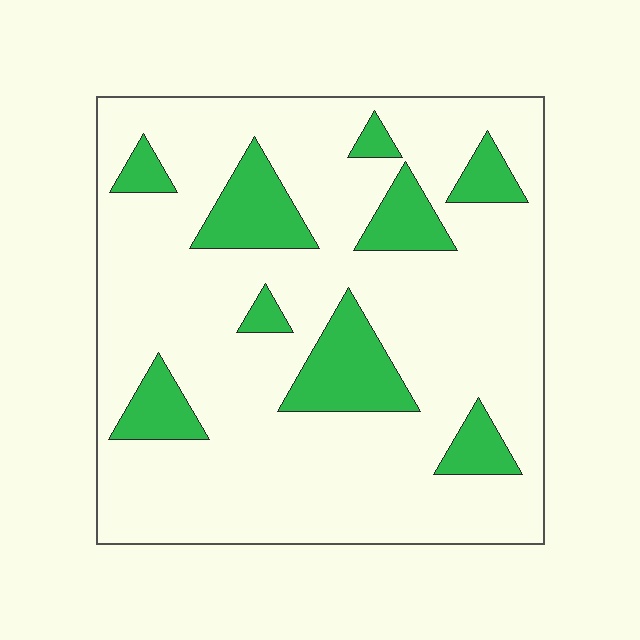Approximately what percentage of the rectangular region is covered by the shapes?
Approximately 20%.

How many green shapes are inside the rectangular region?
9.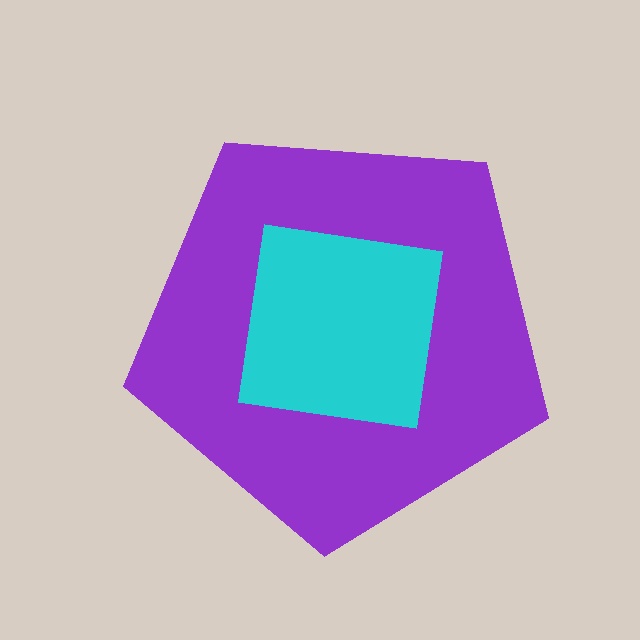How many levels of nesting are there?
2.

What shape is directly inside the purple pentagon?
The cyan square.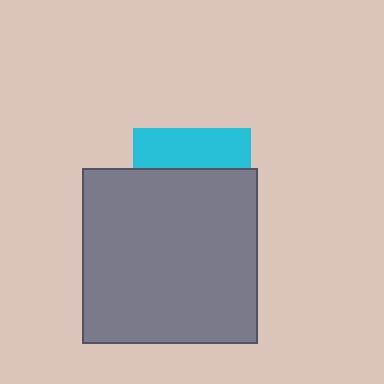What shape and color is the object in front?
The object in front is a gray square.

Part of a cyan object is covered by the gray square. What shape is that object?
It is a square.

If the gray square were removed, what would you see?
You would see the complete cyan square.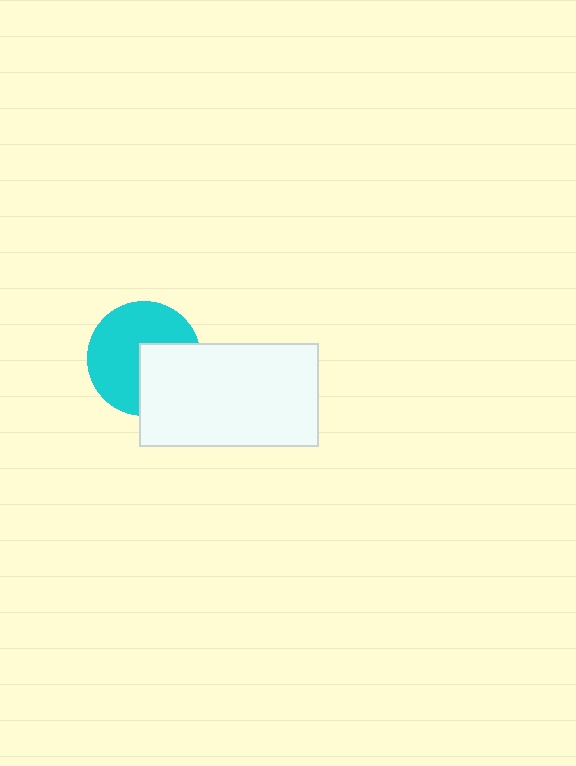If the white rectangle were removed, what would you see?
You would see the complete cyan circle.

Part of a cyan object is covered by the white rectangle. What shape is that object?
It is a circle.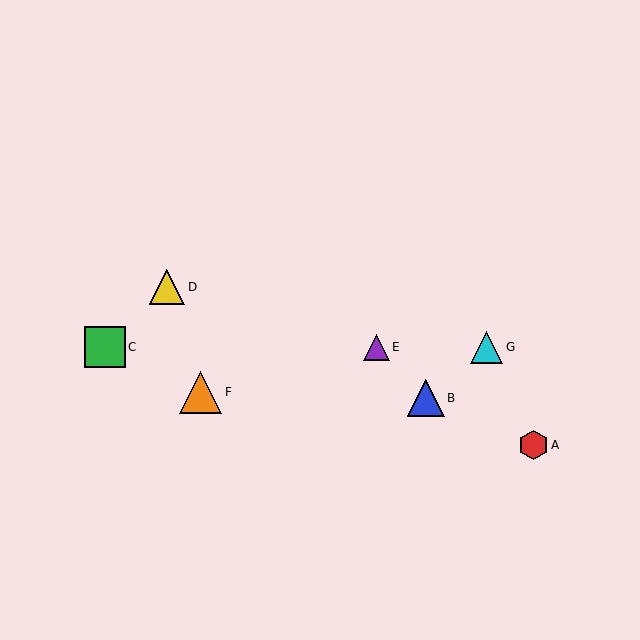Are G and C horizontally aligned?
Yes, both are at y≈347.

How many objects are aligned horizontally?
3 objects (C, E, G) are aligned horizontally.